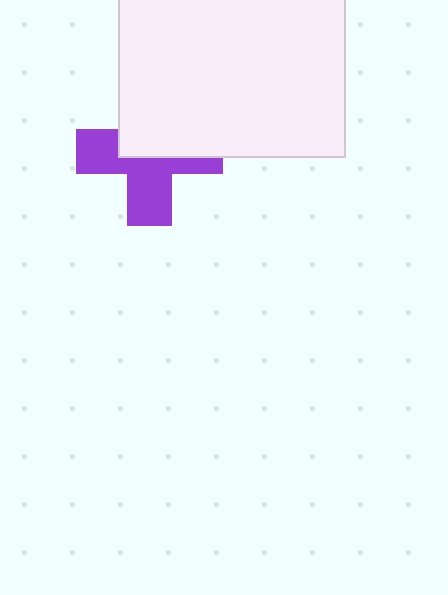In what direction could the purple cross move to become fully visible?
The purple cross could move down. That would shift it out from behind the white rectangle entirely.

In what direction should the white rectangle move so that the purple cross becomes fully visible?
The white rectangle should move up. That is the shortest direction to clear the overlap and leave the purple cross fully visible.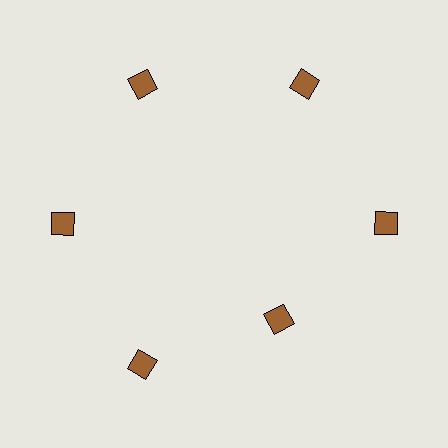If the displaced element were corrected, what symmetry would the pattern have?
It would have 6-fold rotational symmetry — the pattern would map onto itself every 60 degrees.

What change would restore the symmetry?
The symmetry would be restored by moving it outward, back onto the ring so that all 6 diamonds sit at equal angles and equal distance from the center.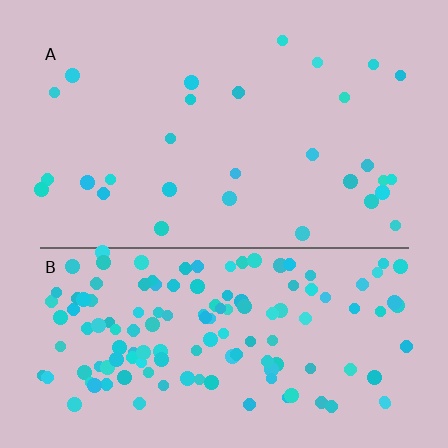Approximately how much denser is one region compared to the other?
Approximately 4.7× — region B over region A.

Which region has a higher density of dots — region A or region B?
B (the bottom).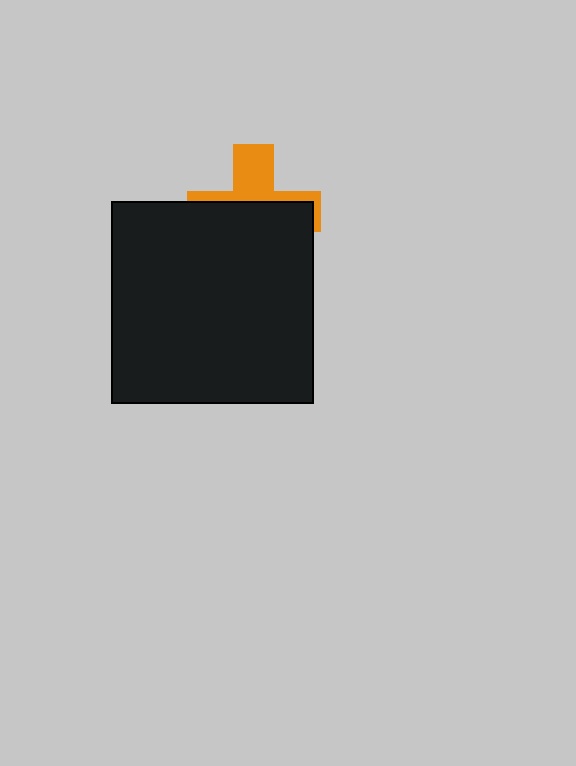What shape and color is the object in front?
The object in front is a black square.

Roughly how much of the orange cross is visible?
A small part of it is visible (roughly 38%).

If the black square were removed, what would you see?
You would see the complete orange cross.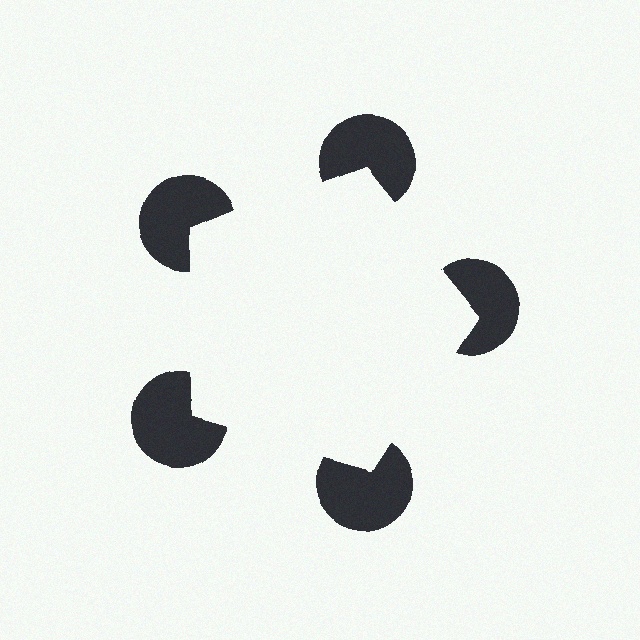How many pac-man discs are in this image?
There are 5 — one at each vertex of the illusory pentagon.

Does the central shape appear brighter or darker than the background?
It typically appears slightly brighter than the background, even though no actual brightness change is drawn.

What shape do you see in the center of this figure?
An illusory pentagon — its edges are inferred from the aligned wedge cuts in the pac-man discs, not physically drawn.